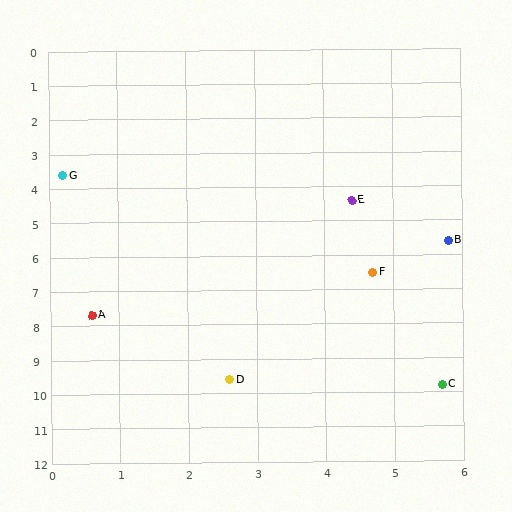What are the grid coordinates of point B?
Point B is at approximately (5.8, 5.6).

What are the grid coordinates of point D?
Point D is at approximately (2.6, 9.6).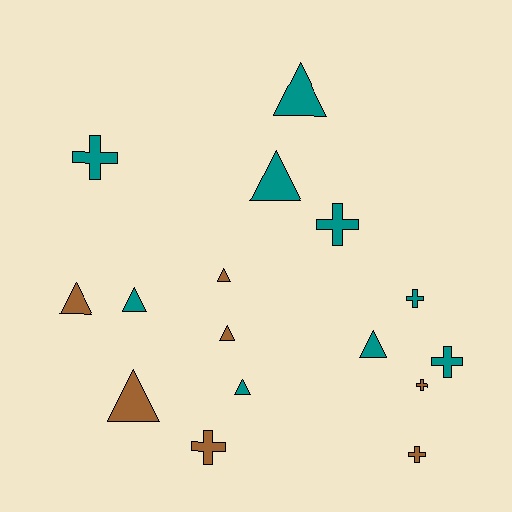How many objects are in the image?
There are 16 objects.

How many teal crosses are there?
There are 4 teal crosses.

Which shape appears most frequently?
Triangle, with 9 objects.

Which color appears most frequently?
Teal, with 9 objects.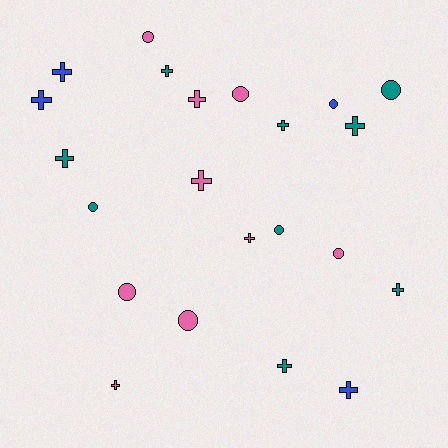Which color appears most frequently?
Teal, with 9 objects.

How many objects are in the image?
There are 22 objects.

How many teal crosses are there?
There are 6 teal crosses.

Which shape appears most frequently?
Cross, with 13 objects.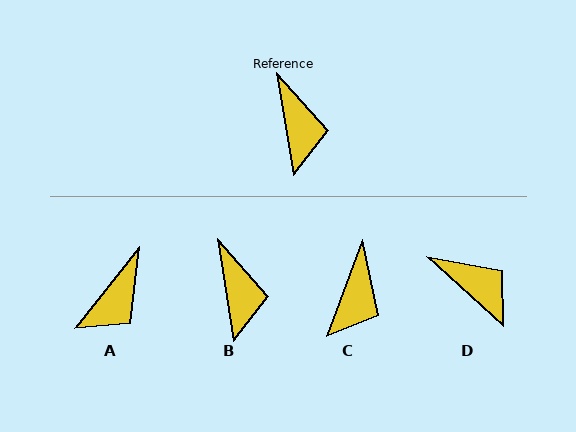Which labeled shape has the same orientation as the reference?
B.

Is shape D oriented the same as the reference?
No, it is off by about 39 degrees.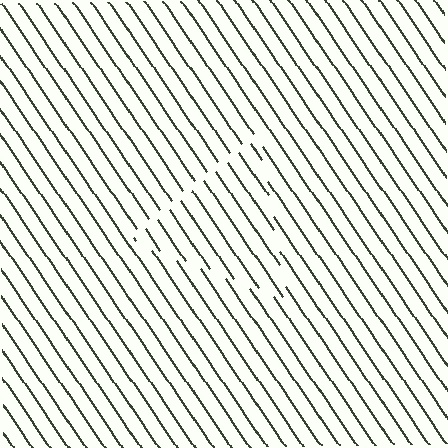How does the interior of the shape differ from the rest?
The interior of the shape contains the same grating, shifted by half a period — the contour is defined by the phase discontinuity where line-ends from the inner and outer gratings abut.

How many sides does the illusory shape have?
3 sides — the line-ends trace a triangle.